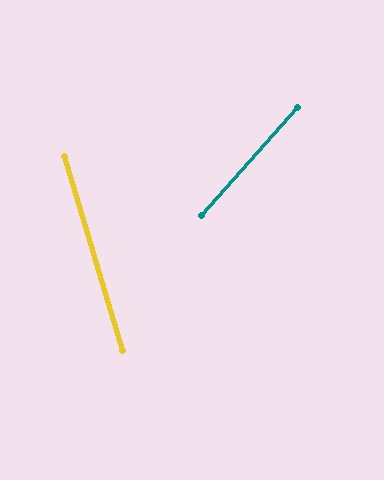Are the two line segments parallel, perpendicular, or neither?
Neither parallel nor perpendicular — they differ by about 58°.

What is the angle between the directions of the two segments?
Approximately 58 degrees.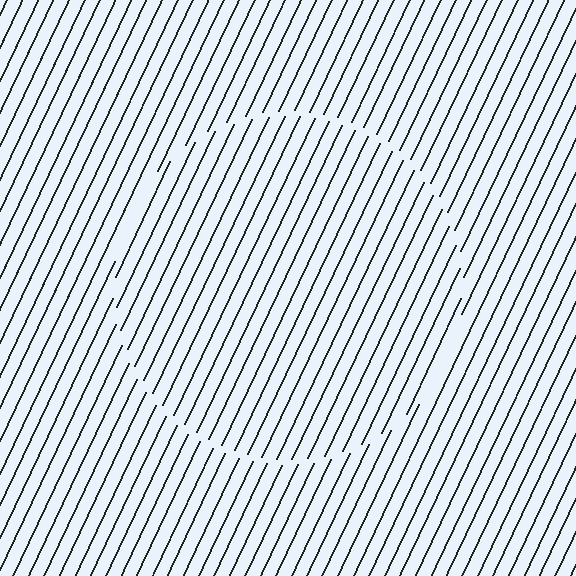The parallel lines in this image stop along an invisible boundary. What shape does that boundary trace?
An illusory circle. The interior of the shape contains the same grating, shifted by half a period — the contour is defined by the phase discontinuity where line-ends from the inner and outer gratings abut.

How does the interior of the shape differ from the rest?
The interior of the shape contains the same grating, shifted by half a period — the contour is defined by the phase discontinuity where line-ends from the inner and outer gratings abut.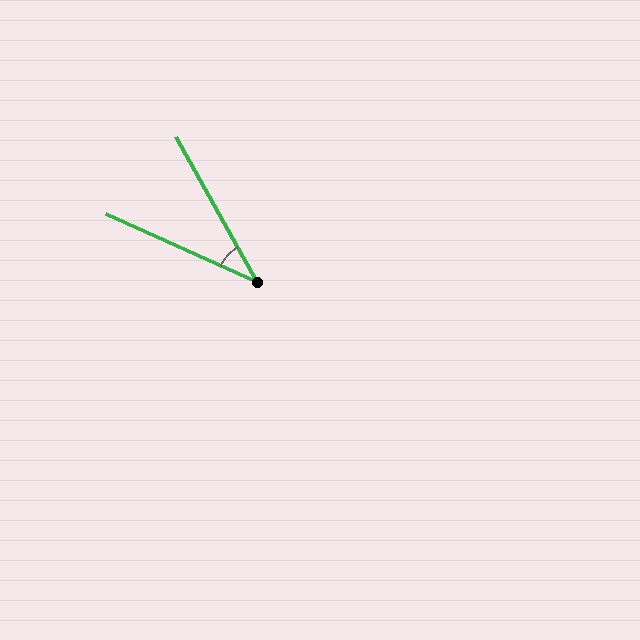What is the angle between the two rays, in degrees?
Approximately 37 degrees.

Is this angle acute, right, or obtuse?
It is acute.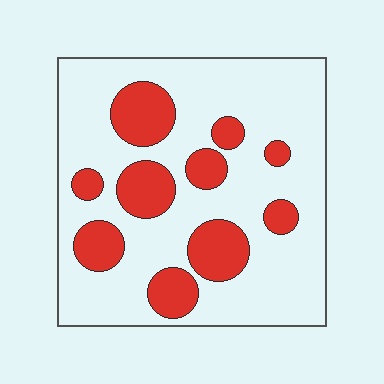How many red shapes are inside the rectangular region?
10.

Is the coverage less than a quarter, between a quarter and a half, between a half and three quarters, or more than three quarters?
Between a quarter and a half.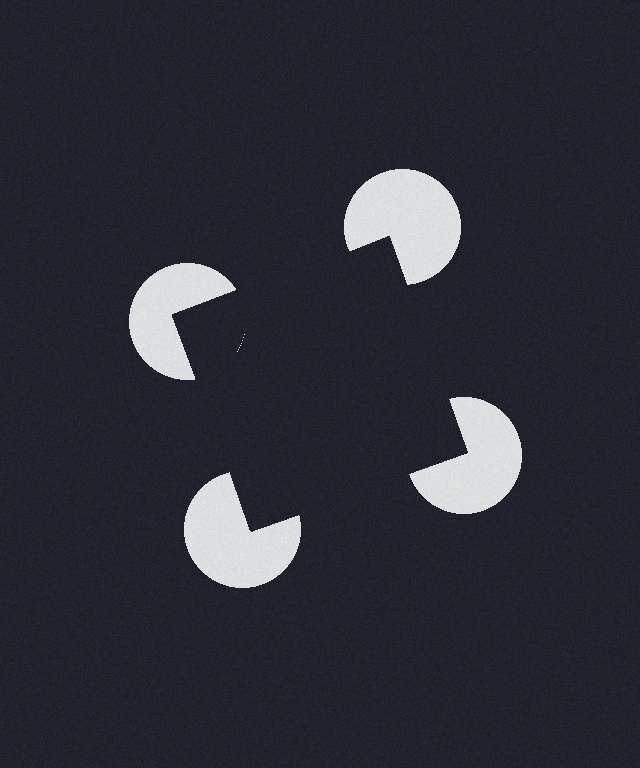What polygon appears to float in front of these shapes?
An illusory square — its edges are inferred from the aligned wedge cuts in the pac-man discs, not physically drawn.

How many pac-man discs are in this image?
There are 4 — one at each vertex of the illusory square.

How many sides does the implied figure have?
4 sides.